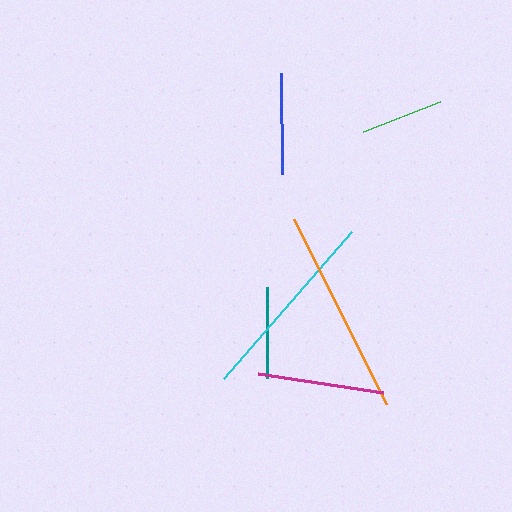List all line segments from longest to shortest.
From longest to shortest: orange, cyan, magenta, blue, teal, green.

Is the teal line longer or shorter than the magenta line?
The magenta line is longer than the teal line.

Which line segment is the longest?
The orange line is the longest at approximately 206 pixels.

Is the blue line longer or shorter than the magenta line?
The magenta line is longer than the blue line.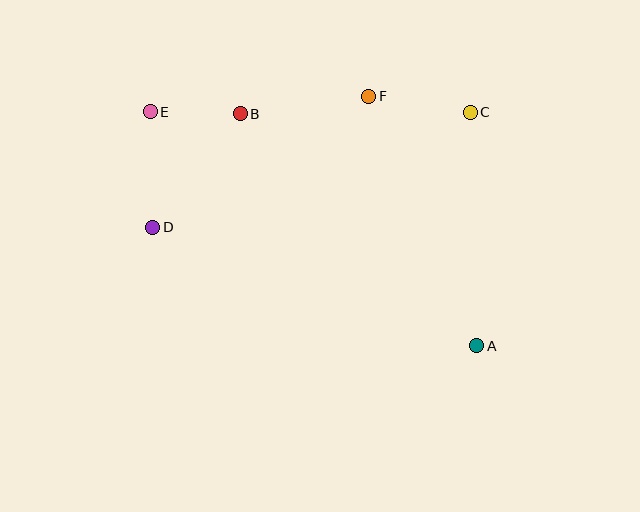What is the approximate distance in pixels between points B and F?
The distance between B and F is approximately 129 pixels.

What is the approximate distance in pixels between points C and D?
The distance between C and D is approximately 338 pixels.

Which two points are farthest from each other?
Points A and E are farthest from each other.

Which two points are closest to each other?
Points B and E are closest to each other.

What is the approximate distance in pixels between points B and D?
The distance between B and D is approximately 143 pixels.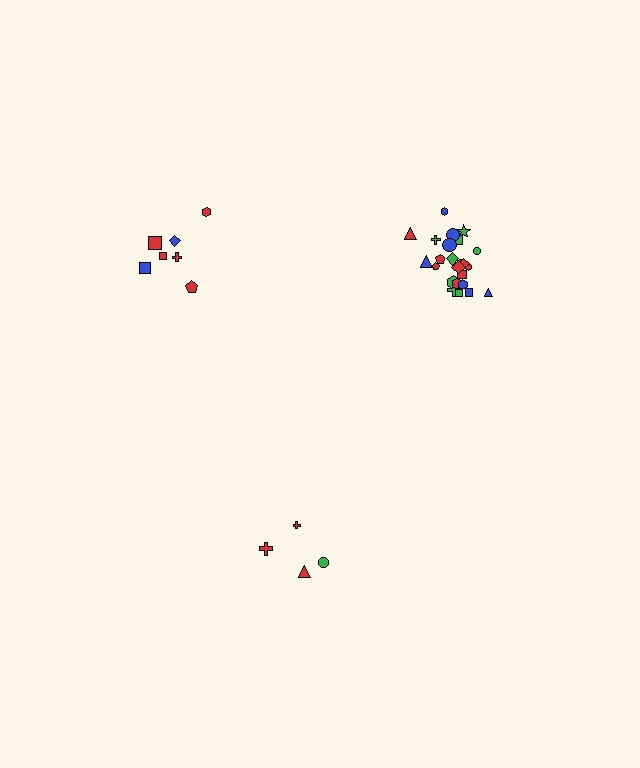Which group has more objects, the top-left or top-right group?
The top-right group.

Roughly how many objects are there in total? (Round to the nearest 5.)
Roughly 35 objects in total.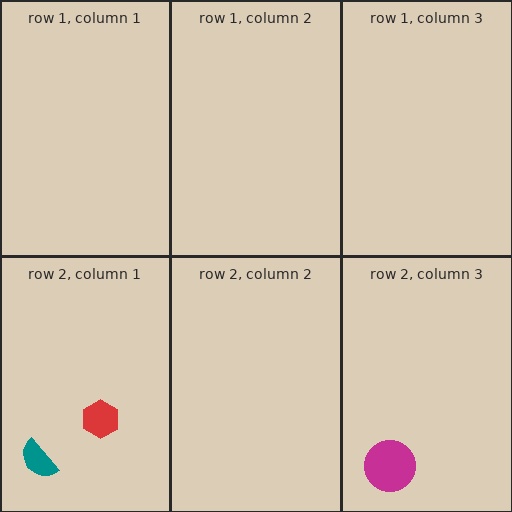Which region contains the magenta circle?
The row 2, column 3 region.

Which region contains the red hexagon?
The row 2, column 1 region.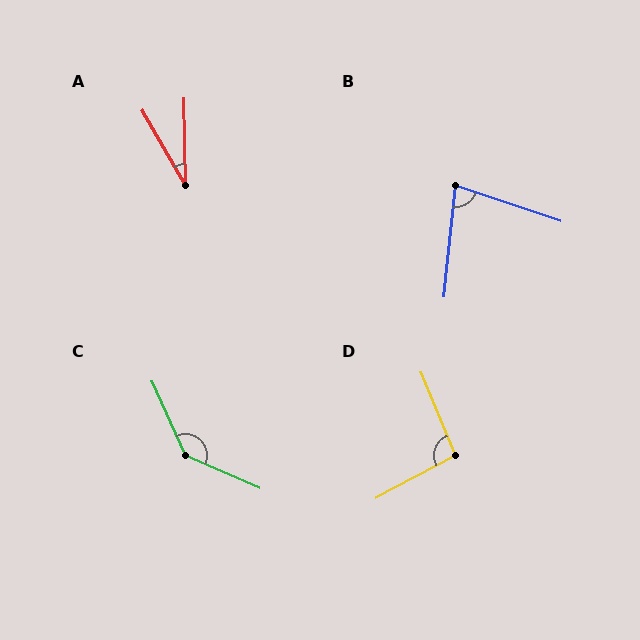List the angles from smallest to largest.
A (29°), B (77°), D (96°), C (138°).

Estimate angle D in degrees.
Approximately 96 degrees.